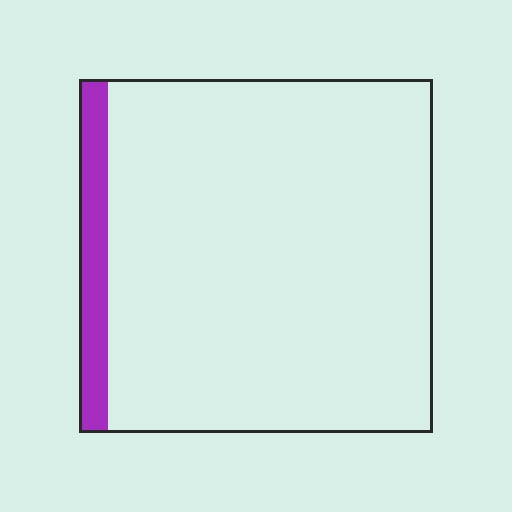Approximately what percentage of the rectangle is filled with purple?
Approximately 10%.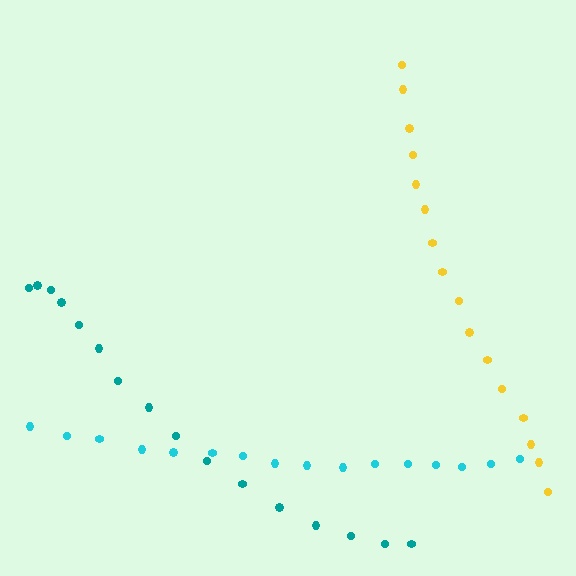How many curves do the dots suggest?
There are 3 distinct paths.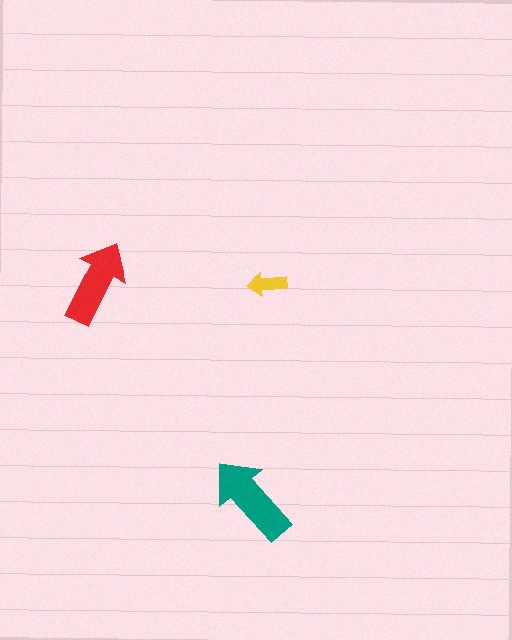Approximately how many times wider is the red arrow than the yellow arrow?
About 2 times wider.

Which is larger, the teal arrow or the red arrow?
The teal one.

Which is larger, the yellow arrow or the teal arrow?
The teal one.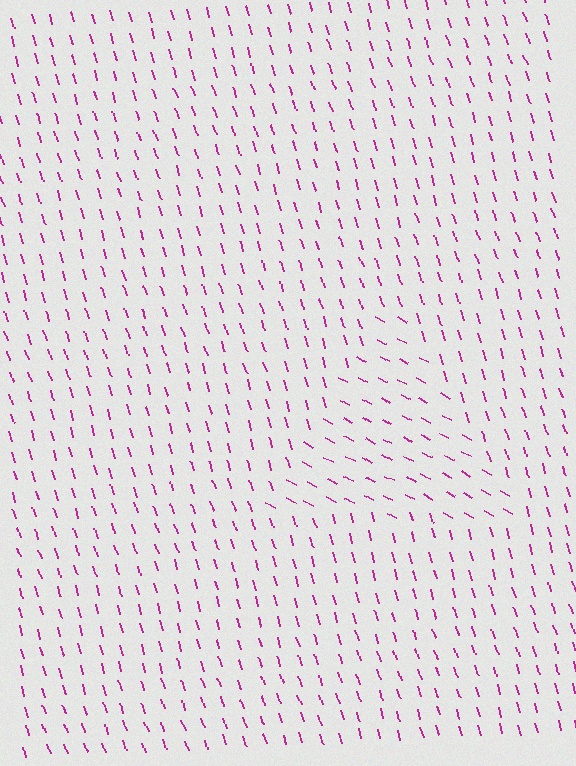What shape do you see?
I see a triangle.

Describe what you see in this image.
The image is filled with small magenta line segments. A triangle region in the image has lines oriented differently from the surrounding lines, creating a visible texture boundary.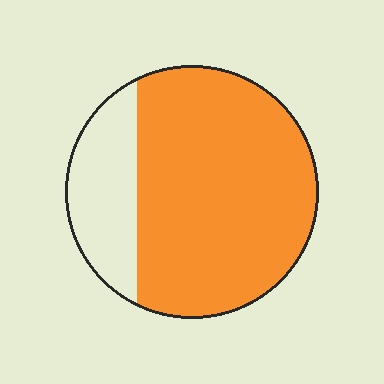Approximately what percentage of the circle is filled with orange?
Approximately 75%.